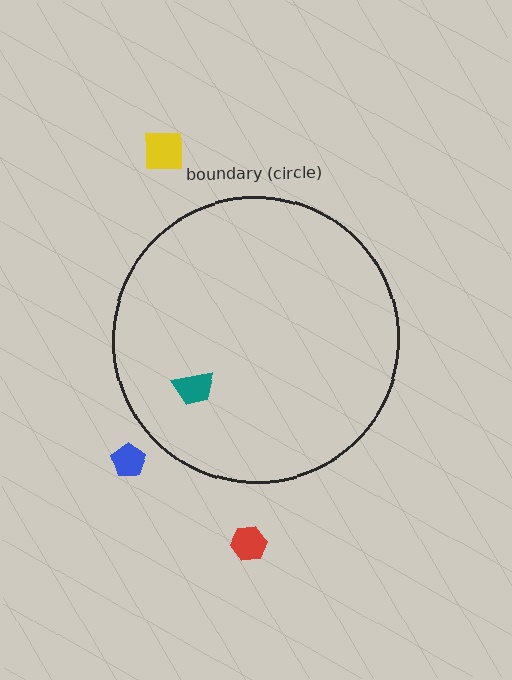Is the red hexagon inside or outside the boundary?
Outside.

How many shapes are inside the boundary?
1 inside, 3 outside.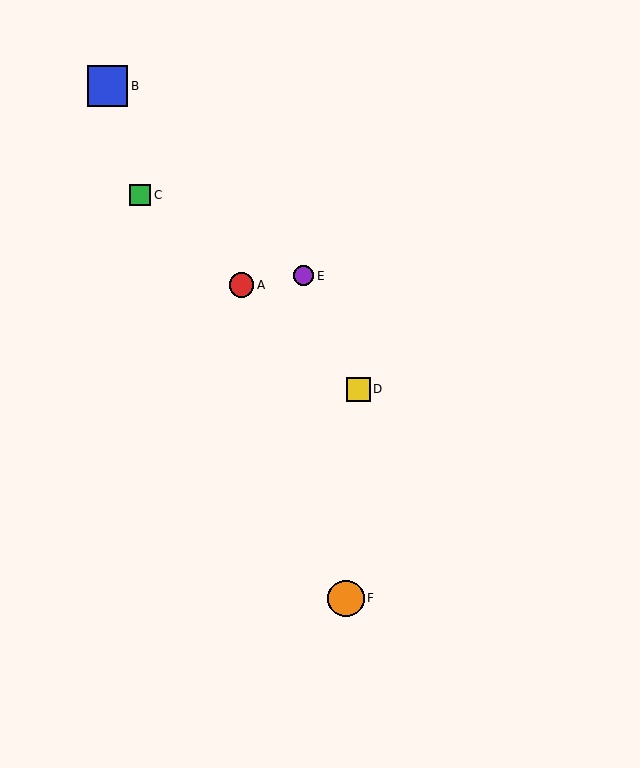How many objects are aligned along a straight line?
3 objects (A, C, D) are aligned along a straight line.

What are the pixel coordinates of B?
Object B is at (108, 86).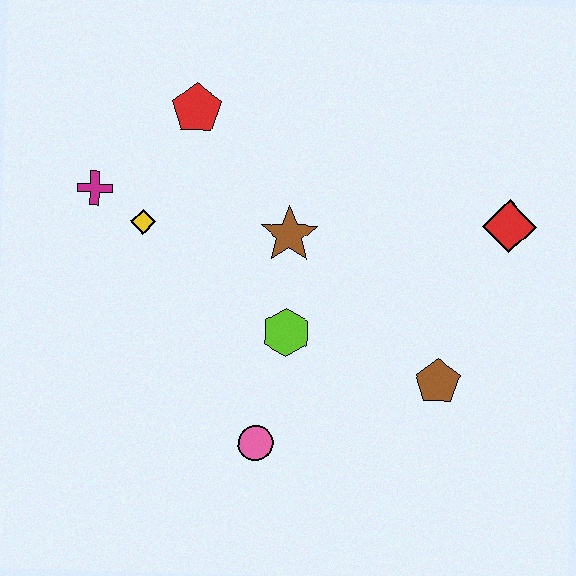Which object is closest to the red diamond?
The brown pentagon is closest to the red diamond.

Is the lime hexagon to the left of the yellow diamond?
No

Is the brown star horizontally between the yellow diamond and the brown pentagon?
Yes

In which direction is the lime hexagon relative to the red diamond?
The lime hexagon is to the left of the red diamond.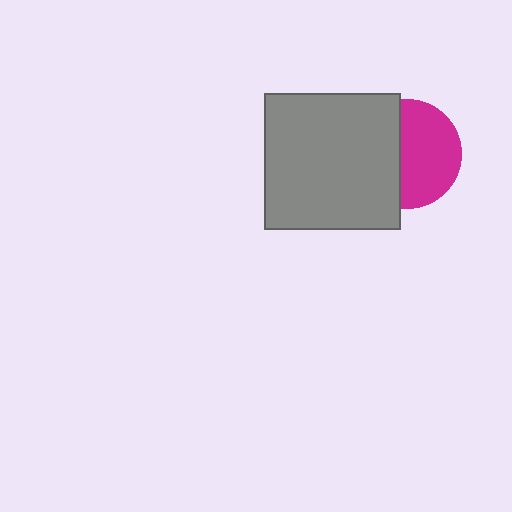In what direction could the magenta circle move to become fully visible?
The magenta circle could move right. That would shift it out from behind the gray square entirely.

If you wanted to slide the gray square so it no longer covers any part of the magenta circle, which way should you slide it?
Slide it left — that is the most direct way to separate the two shapes.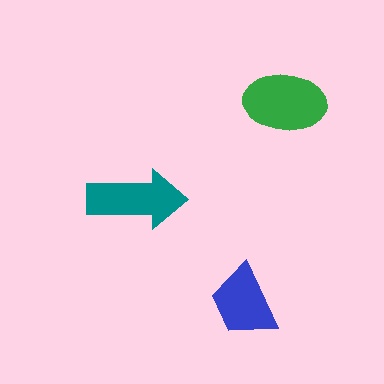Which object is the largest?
The green ellipse.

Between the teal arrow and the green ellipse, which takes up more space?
The green ellipse.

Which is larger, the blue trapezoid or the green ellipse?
The green ellipse.